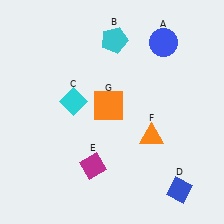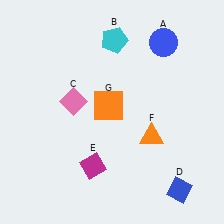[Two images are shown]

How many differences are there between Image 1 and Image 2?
There is 1 difference between the two images.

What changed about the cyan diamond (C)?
In Image 1, C is cyan. In Image 2, it changed to pink.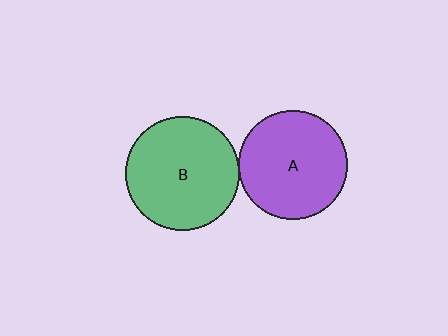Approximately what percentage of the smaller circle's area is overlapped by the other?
Approximately 5%.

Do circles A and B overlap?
Yes.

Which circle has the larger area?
Circle B (green).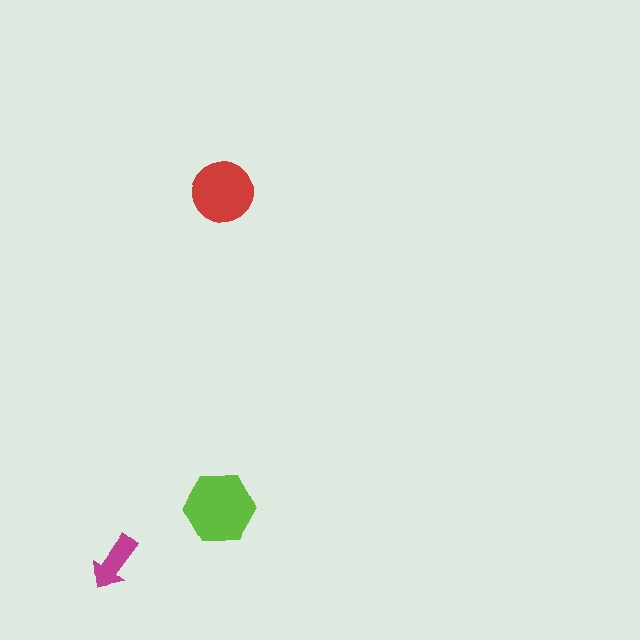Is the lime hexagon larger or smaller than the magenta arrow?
Larger.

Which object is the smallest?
The magenta arrow.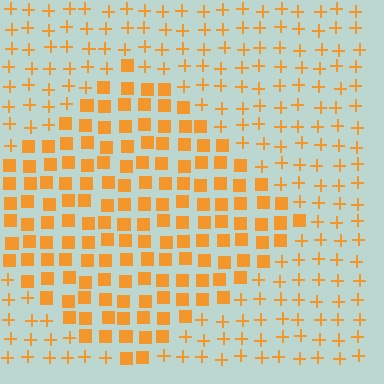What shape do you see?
I see a diamond.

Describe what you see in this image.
The image is filled with small orange elements arranged in a uniform grid. A diamond-shaped region contains squares, while the surrounding area contains plus signs. The boundary is defined purely by the change in element shape.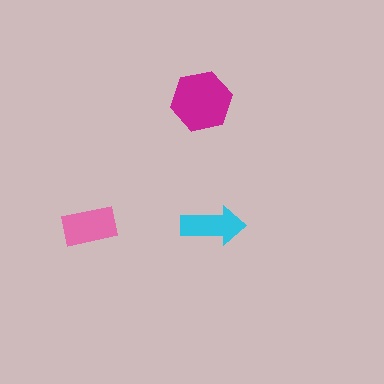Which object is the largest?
The magenta hexagon.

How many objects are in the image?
There are 3 objects in the image.